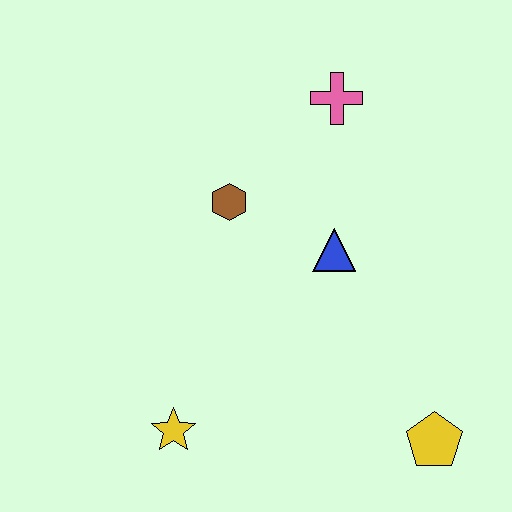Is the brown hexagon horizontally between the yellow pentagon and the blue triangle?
No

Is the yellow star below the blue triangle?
Yes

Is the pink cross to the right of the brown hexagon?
Yes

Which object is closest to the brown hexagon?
The blue triangle is closest to the brown hexagon.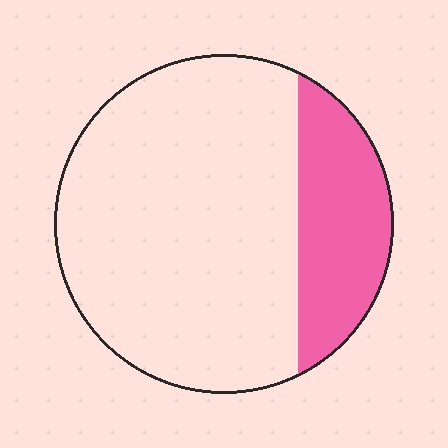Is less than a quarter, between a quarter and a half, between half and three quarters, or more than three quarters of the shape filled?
Less than a quarter.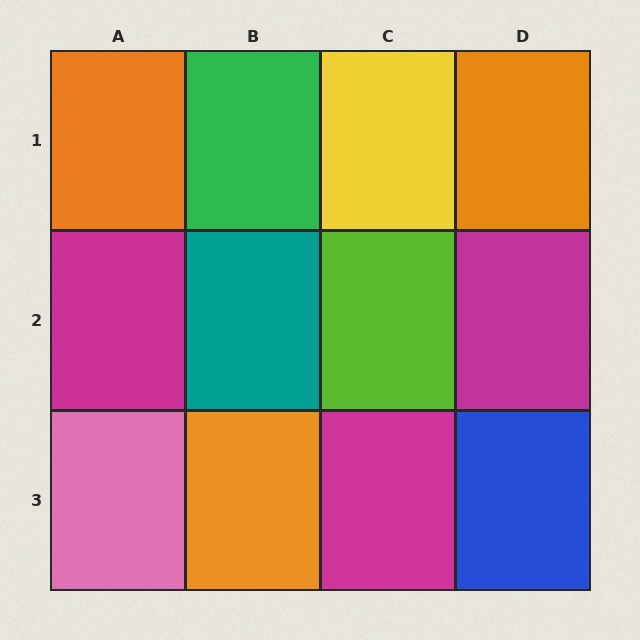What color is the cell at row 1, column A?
Orange.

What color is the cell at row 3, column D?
Blue.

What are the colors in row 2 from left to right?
Magenta, teal, lime, magenta.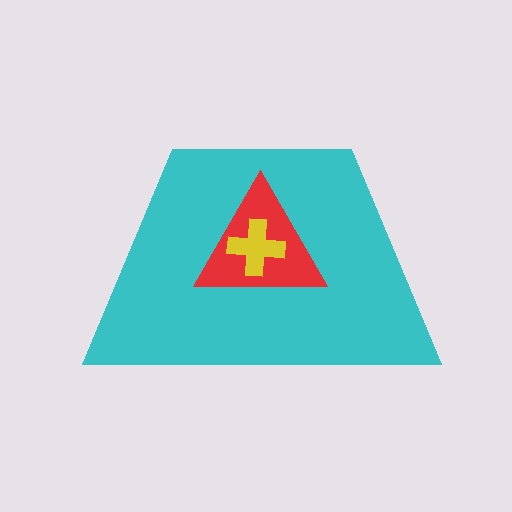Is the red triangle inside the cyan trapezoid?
Yes.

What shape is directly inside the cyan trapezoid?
The red triangle.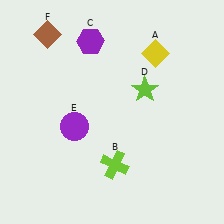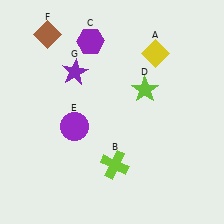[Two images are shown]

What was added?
A purple star (G) was added in Image 2.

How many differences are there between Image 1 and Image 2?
There is 1 difference between the two images.